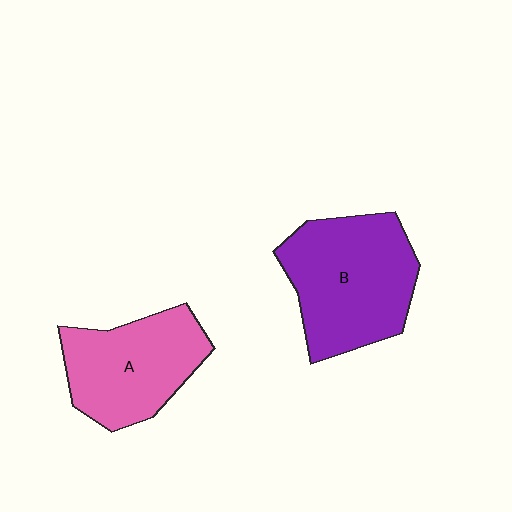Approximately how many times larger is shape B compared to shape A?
Approximately 1.2 times.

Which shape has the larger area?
Shape B (purple).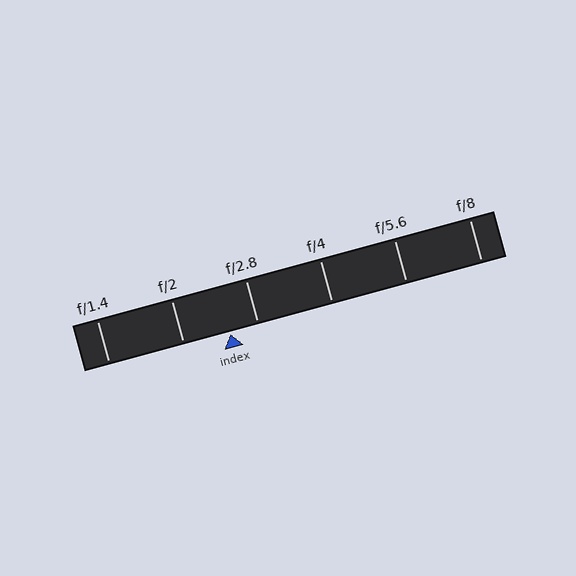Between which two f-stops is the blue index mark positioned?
The index mark is between f/2 and f/2.8.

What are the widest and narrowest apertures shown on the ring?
The widest aperture shown is f/1.4 and the narrowest is f/8.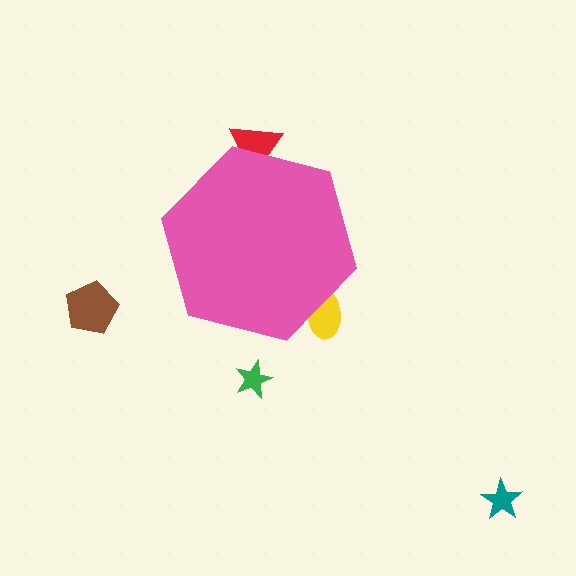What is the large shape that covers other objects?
A pink hexagon.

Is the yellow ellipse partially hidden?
Yes, the yellow ellipse is partially hidden behind the pink hexagon.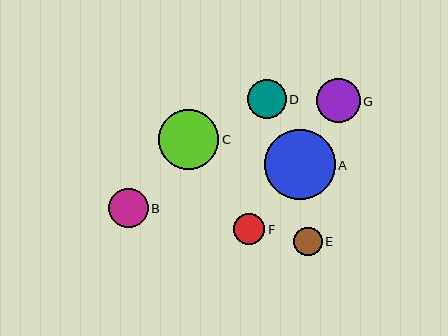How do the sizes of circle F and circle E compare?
Circle F and circle E are approximately the same size.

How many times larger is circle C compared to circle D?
Circle C is approximately 1.5 times the size of circle D.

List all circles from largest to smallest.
From largest to smallest: A, C, G, D, B, F, E.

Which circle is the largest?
Circle A is the largest with a size of approximately 70 pixels.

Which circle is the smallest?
Circle E is the smallest with a size of approximately 29 pixels.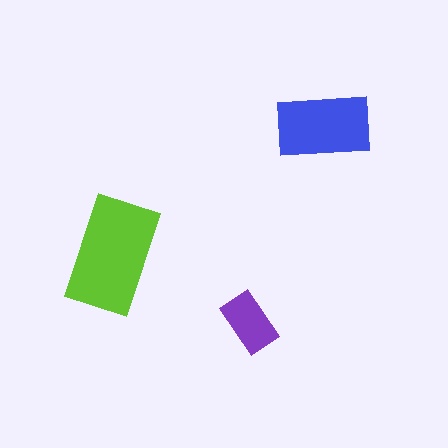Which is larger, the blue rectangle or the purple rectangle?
The blue one.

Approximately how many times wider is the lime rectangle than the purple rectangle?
About 2 times wider.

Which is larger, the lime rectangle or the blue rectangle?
The lime one.